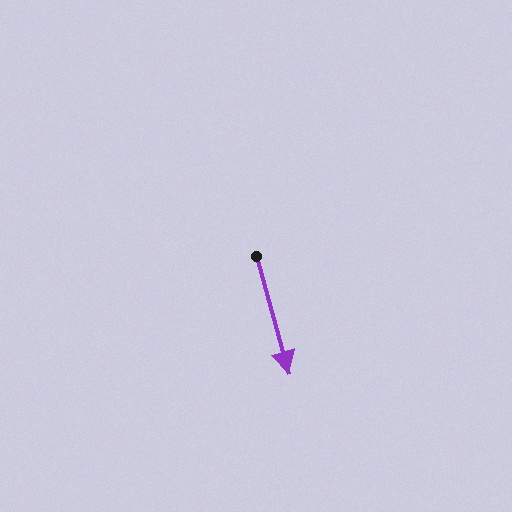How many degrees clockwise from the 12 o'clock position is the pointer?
Approximately 164 degrees.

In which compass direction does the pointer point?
South.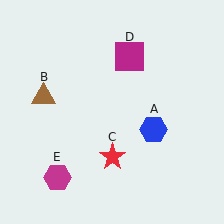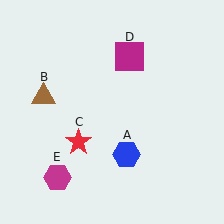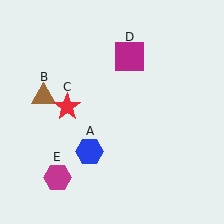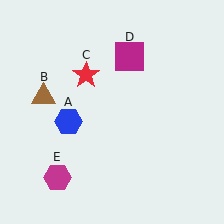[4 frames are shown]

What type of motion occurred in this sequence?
The blue hexagon (object A), red star (object C) rotated clockwise around the center of the scene.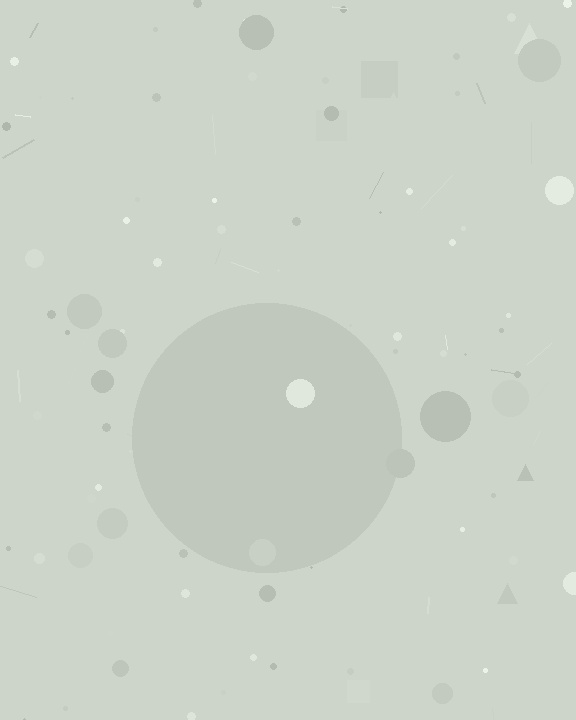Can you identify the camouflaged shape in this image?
The camouflaged shape is a circle.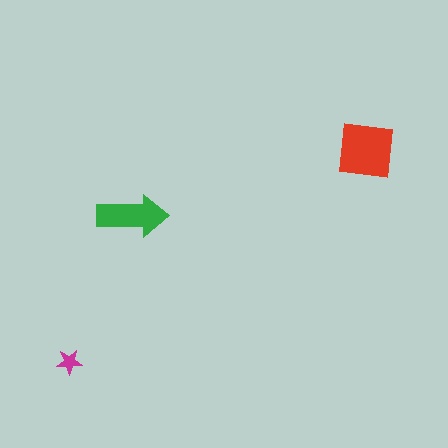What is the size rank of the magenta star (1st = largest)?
3rd.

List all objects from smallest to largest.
The magenta star, the green arrow, the red square.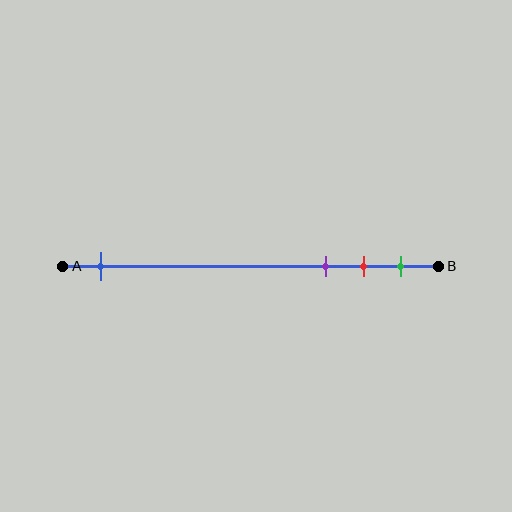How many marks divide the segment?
There are 4 marks dividing the segment.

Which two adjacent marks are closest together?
The red and green marks are the closest adjacent pair.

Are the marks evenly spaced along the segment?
No, the marks are not evenly spaced.